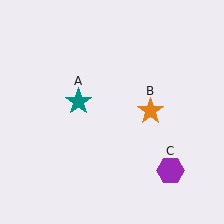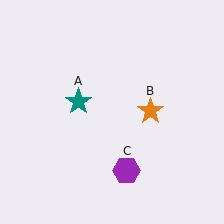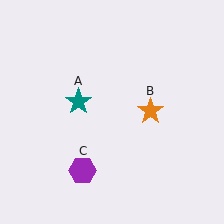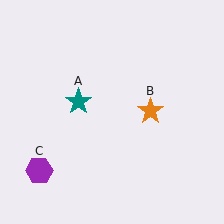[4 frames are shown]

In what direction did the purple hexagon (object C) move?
The purple hexagon (object C) moved left.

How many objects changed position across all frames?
1 object changed position: purple hexagon (object C).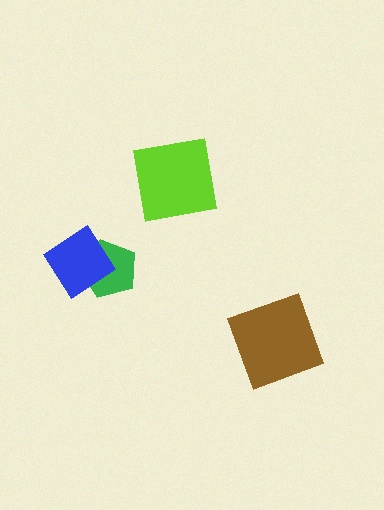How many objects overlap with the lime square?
0 objects overlap with the lime square.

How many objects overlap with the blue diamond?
1 object overlaps with the blue diamond.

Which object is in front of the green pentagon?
The blue diamond is in front of the green pentagon.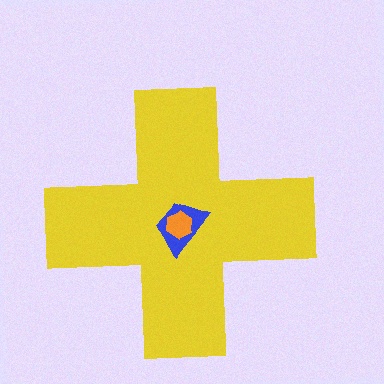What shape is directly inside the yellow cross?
The blue trapezoid.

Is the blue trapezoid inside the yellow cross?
Yes.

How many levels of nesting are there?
3.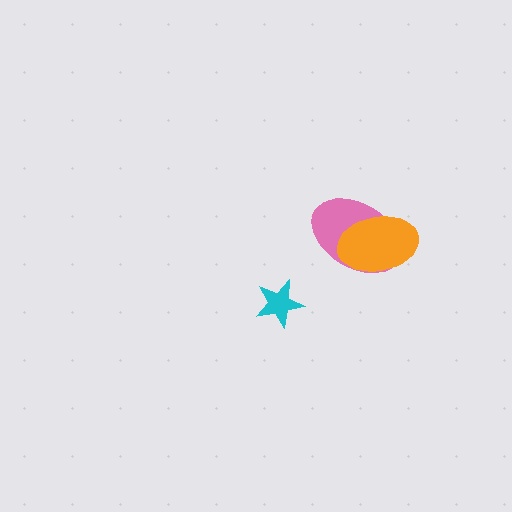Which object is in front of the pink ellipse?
The orange ellipse is in front of the pink ellipse.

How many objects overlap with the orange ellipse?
1 object overlaps with the orange ellipse.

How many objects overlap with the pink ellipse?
1 object overlaps with the pink ellipse.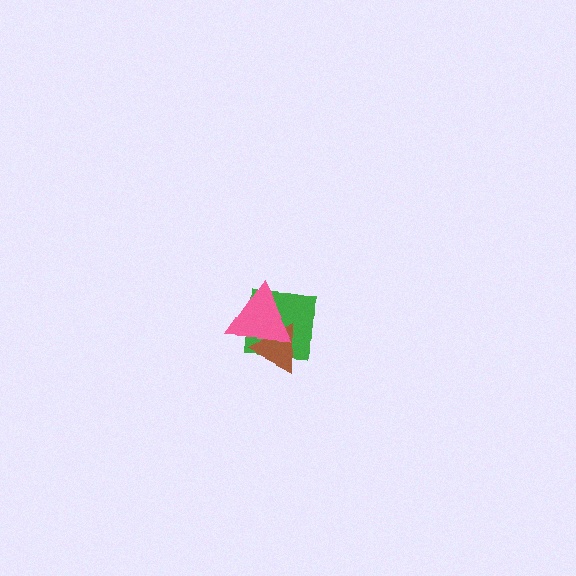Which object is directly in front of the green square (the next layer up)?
The brown triangle is directly in front of the green square.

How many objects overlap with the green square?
2 objects overlap with the green square.